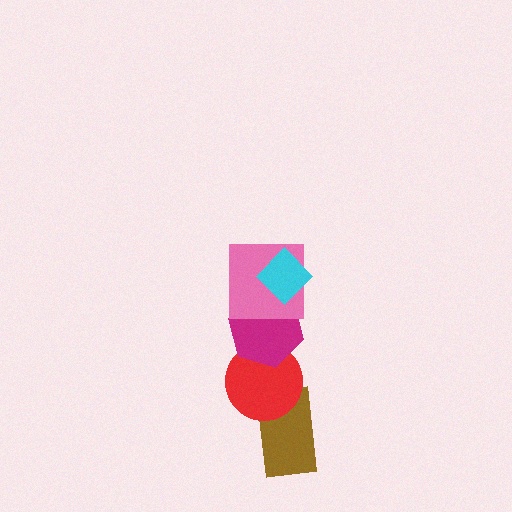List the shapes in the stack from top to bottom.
From top to bottom: the cyan diamond, the pink square, the magenta hexagon, the red circle, the brown rectangle.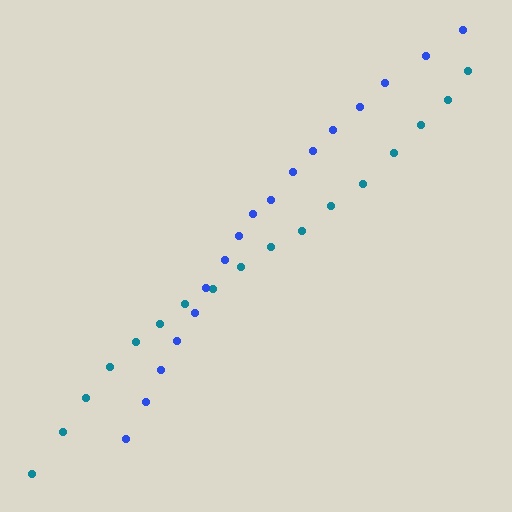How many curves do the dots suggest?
There are 2 distinct paths.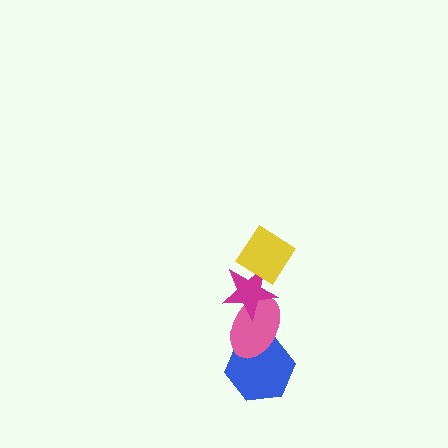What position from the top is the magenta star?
The magenta star is 2nd from the top.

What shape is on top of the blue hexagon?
The pink ellipse is on top of the blue hexagon.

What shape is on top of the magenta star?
The yellow diamond is on top of the magenta star.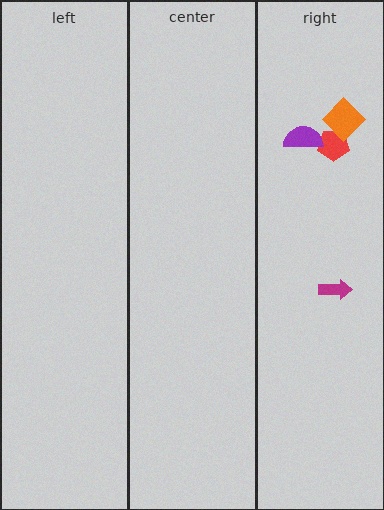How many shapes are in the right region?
4.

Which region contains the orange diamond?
The right region.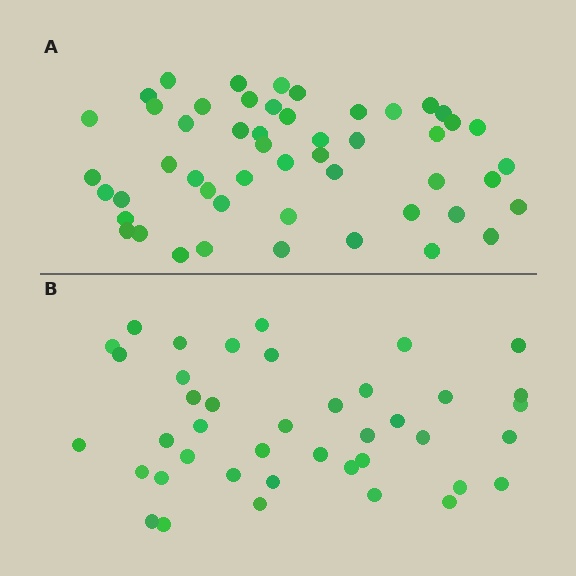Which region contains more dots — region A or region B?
Region A (the top region) has more dots.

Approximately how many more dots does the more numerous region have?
Region A has roughly 10 or so more dots than region B.